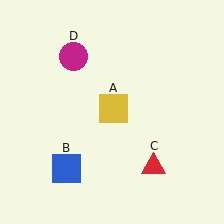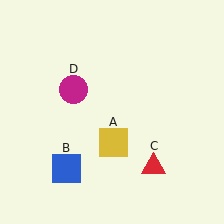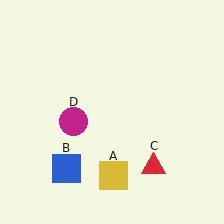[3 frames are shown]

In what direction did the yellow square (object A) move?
The yellow square (object A) moved down.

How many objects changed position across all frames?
2 objects changed position: yellow square (object A), magenta circle (object D).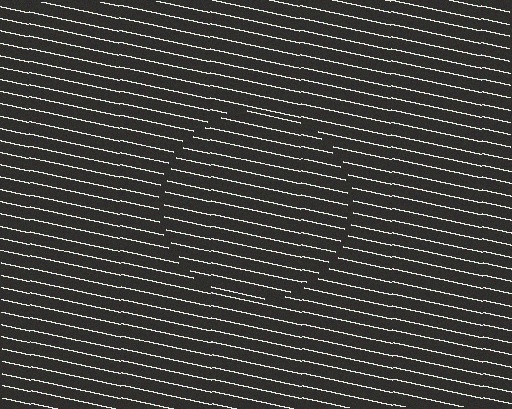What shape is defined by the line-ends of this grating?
An illusory circle. The interior of the shape contains the same grating, shifted by half a period — the contour is defined by the phase discontinuity where line-ends from the inner and outer gratings abut.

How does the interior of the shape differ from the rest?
The interior of the shape contains the same grating, shifted by half a period — the contour is defined by the phase discontinuity where line-ends from the inner and outer gratings abut.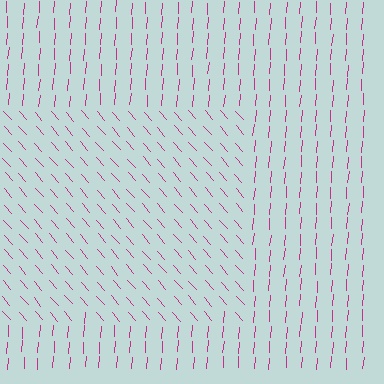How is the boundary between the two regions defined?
The boundary is defined purely by a change in line orientation (approximately 45 degrees difference). All lines are the same color and thickness.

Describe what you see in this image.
The image is filled with small magenta line segments. A rectangle region in the image has lines oriented differently from the surrounding lines, creating a visible texture boundary.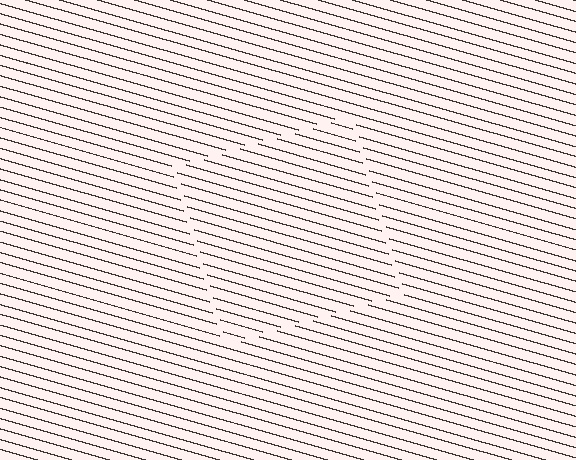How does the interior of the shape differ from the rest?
The interior of the shape contains the same grating, shifted by half a period — the contour is defined by the phase discontinuity where line-ends from the inner and outer gratings abut.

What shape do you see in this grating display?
An illusory square. The interior of the shape contains the same grating, shifted by half a period — the contour is defined by the phase discontinuity where line-ends from the inner and outer gratings abut.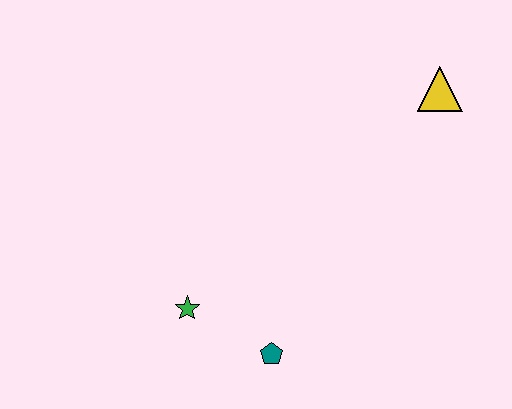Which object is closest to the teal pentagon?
The green star is closest to the teal pentagon.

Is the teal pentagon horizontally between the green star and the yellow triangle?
Yes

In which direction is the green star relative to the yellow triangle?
The green star is to the left of the yellow triangle.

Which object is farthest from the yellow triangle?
The green star is farthest from the yellow triangle.